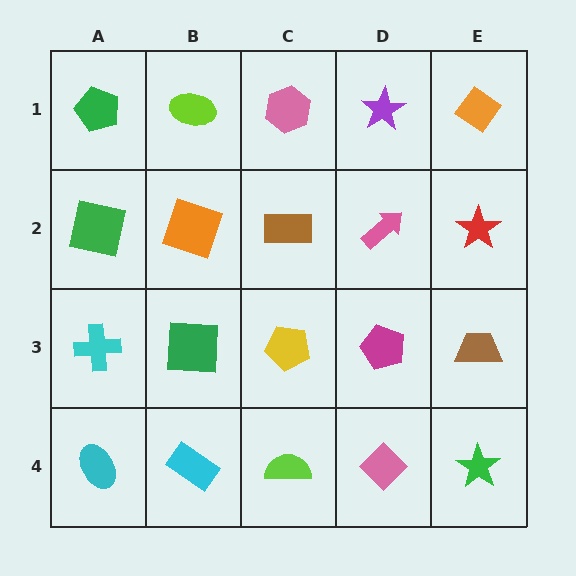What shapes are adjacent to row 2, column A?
A green pentagon (row 1, column A), a cyan cross (row 3, column A), an orange square (row 2, column B).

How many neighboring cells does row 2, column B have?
4.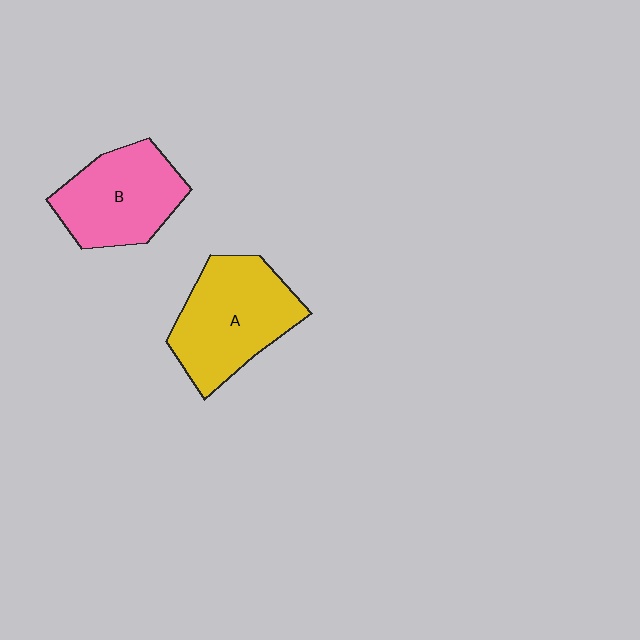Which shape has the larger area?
Shape A (yellow).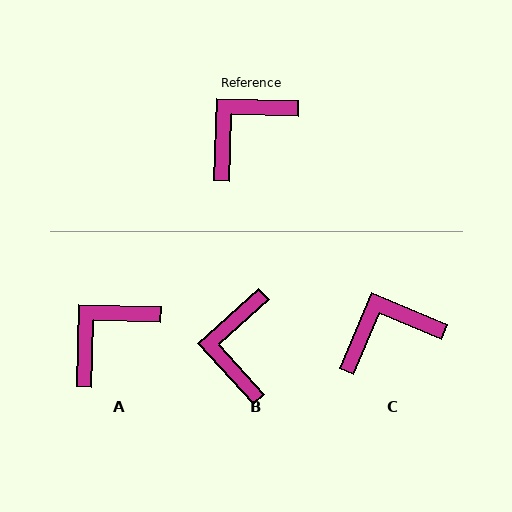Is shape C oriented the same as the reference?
No, it is off by about 21 degrees.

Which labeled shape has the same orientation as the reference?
A.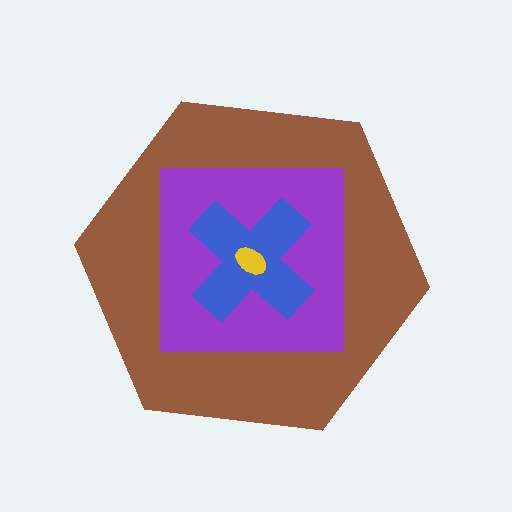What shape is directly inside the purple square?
The blue cross.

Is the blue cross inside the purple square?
Yes.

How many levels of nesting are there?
4.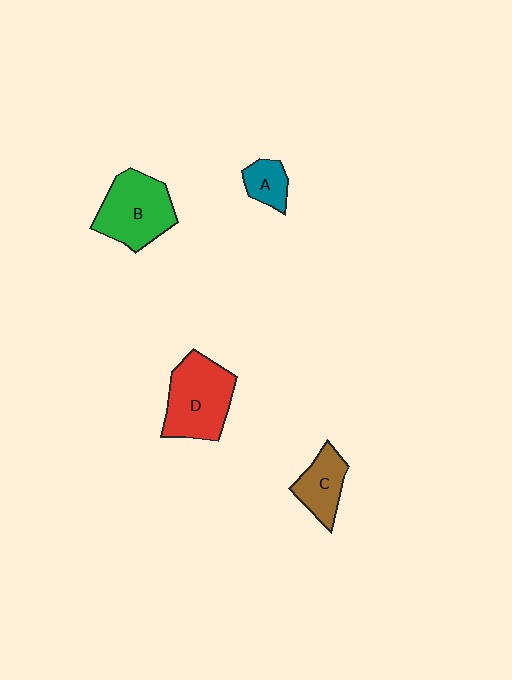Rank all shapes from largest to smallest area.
From largest to smallest: D (red), B (green), C (brown), A (teal).